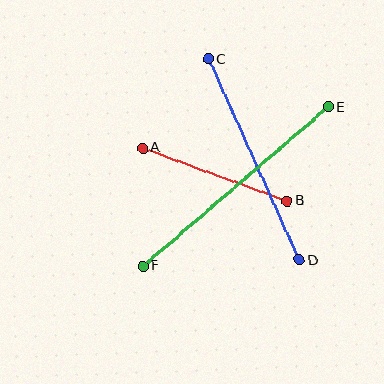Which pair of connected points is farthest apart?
Points E and F are farthest apart.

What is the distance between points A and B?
The distance is approximately 154 pixels.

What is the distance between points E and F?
The distance is approximately 244 pixels.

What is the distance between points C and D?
The distance is approximately 220 pixels.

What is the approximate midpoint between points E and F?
The midpoint is at approximately (236, 187) pixels.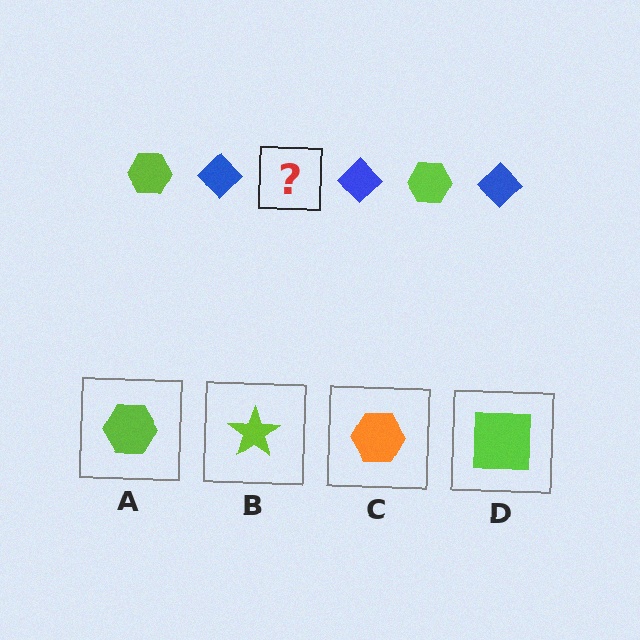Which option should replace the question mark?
Option A.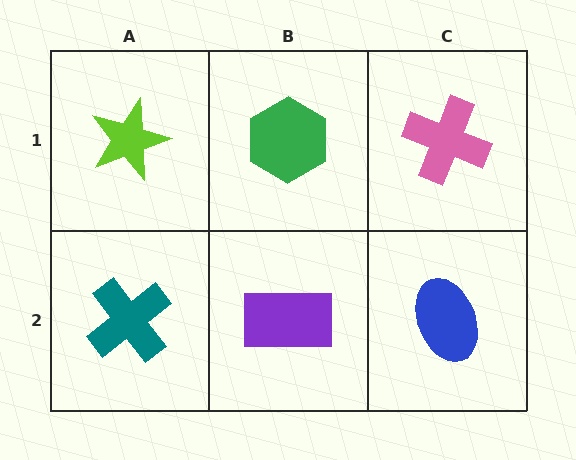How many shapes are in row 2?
3 shapes.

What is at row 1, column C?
A pink cross.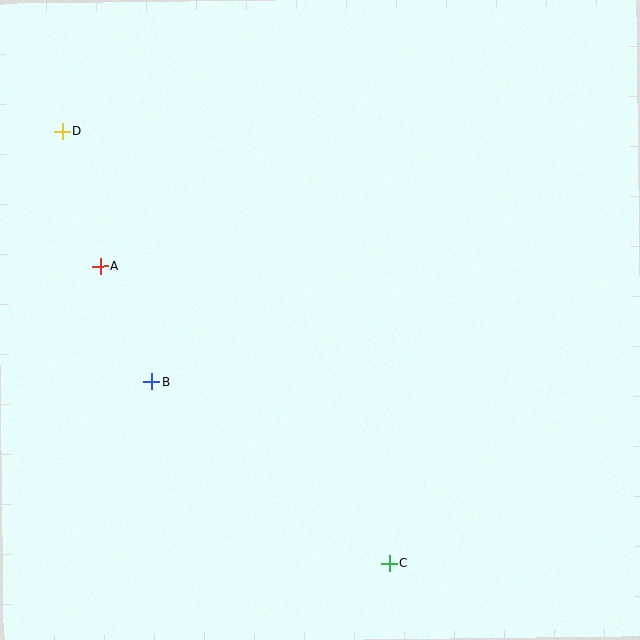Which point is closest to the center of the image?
Point B at (151, 382) is closest to the center.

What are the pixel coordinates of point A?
Point A is at (101, 266).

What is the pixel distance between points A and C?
The distance between A and C is 414 pixels.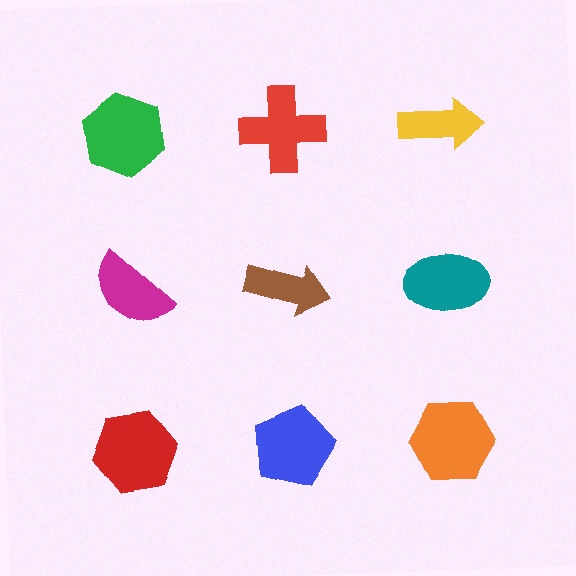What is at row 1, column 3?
A yellow arrow.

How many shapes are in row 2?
3 shapes.